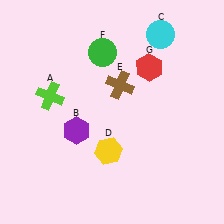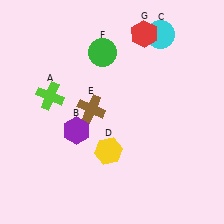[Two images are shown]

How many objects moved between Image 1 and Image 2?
2 objects moved between the two images.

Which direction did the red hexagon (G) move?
The red hexagon (G) moved up.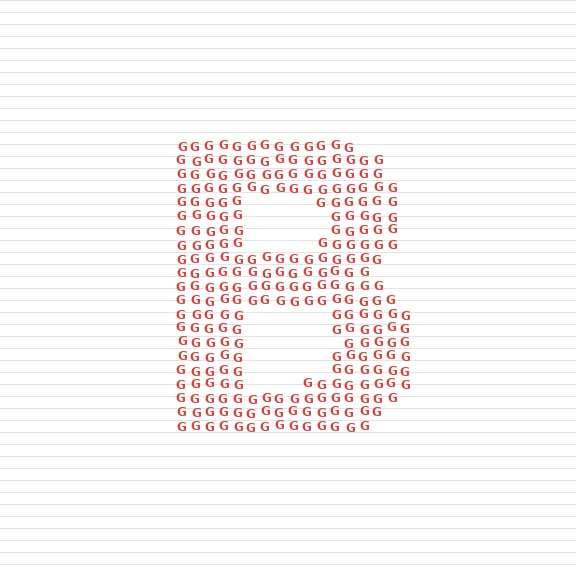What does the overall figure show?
The overall figure shows the letter B.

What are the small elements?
The small elements are letter G's.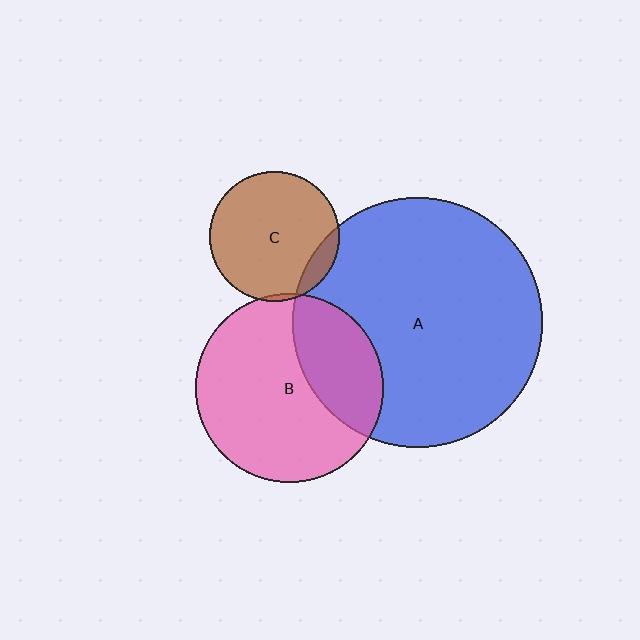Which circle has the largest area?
Circle A (blue).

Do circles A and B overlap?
Yes.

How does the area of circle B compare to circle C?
Approximately 2.1 times.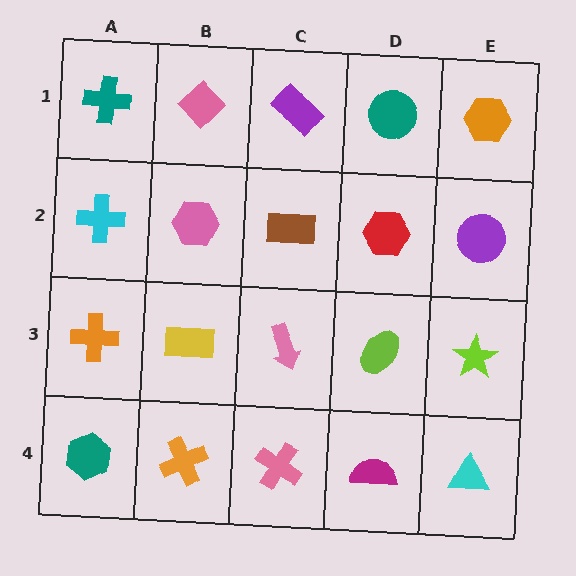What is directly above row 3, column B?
A pink hexagon.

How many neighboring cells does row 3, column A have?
3.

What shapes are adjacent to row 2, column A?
A teal cross (row 1, column A), an orange cross (row 3, column A), a pink hexagon (row 2, column B).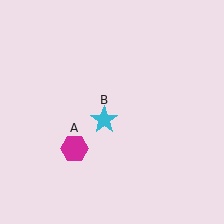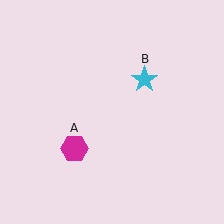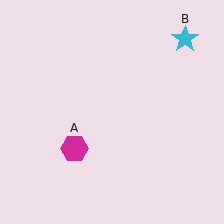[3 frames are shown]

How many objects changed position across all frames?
1 object changed position: cyan star (object B).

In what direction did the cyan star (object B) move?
The cyan star (object B) moved up and to the right.